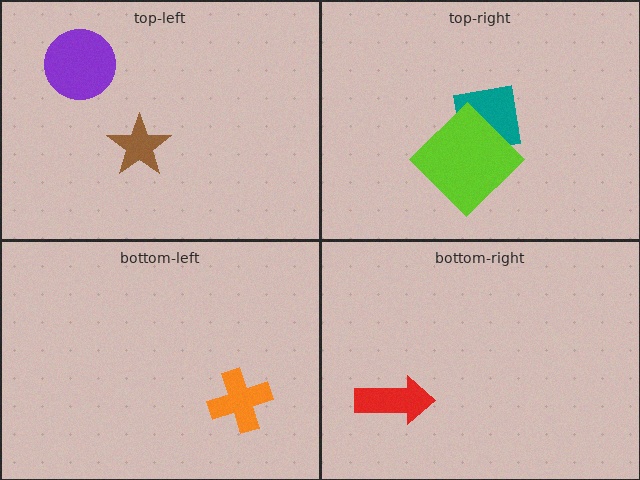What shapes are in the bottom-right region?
The red arrow.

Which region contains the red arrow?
The bottom-right region.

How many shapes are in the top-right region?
2.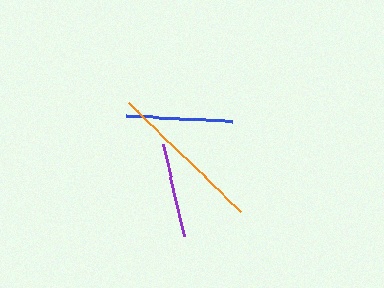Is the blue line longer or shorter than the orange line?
The orange line is longer than the blue line.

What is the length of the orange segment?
The orange segment is approximately 156 pixels long.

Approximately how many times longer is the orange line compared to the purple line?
The orange line is approximately 1.6 times the length of the purple line.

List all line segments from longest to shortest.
From longest to shortest: orange, blue, purple.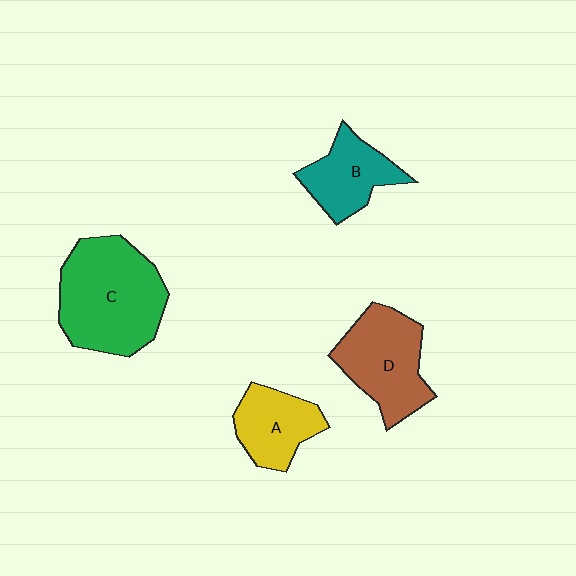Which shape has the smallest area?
Shape A (yellow).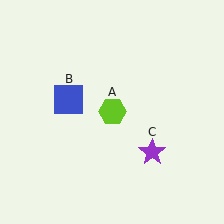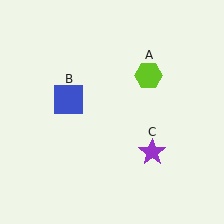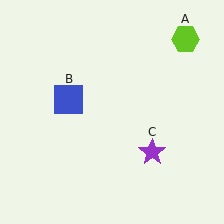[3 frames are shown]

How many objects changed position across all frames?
1 object changed position: lime hexagon (object A).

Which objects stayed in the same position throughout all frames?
Blue square (object B) and purple star (object C) remained stationary.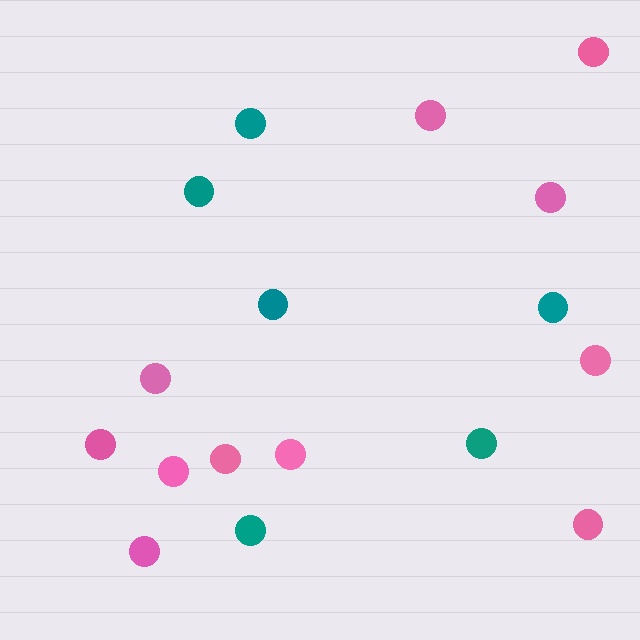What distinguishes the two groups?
There are 2 groups: one group of teal circles (6) and one group of pink circles (11).